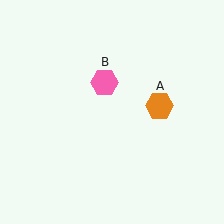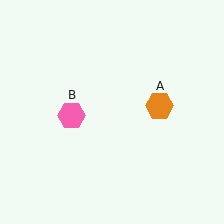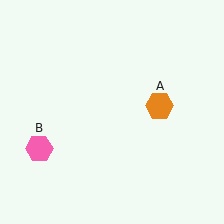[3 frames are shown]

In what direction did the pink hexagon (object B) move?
The pink hexagon (object B) moved down and to the left.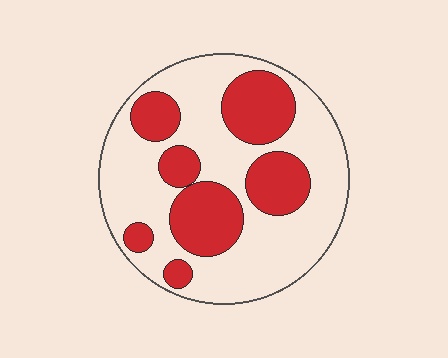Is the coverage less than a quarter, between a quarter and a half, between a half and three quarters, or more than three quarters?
Between a quarter and a half.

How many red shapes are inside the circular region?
7.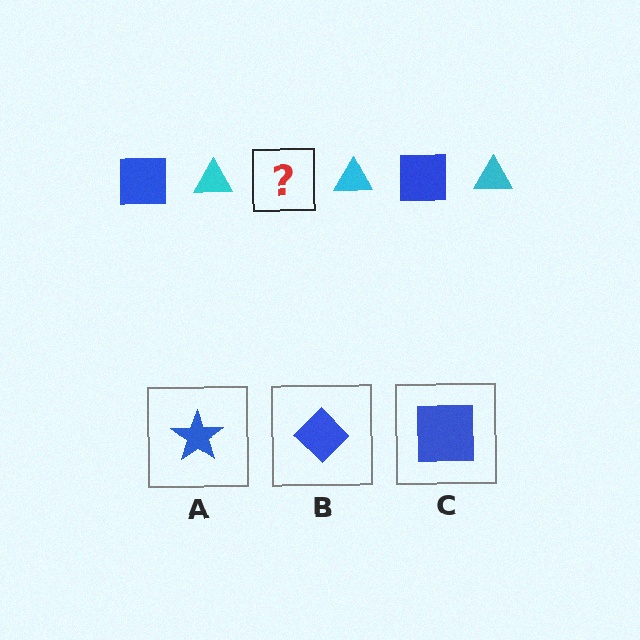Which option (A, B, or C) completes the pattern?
C.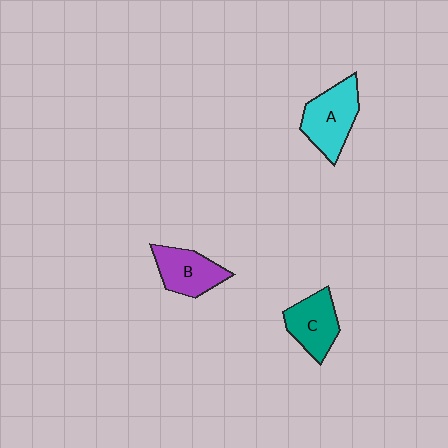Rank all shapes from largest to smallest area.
From largest to smallest: A (cyan), B (purple), C (teal).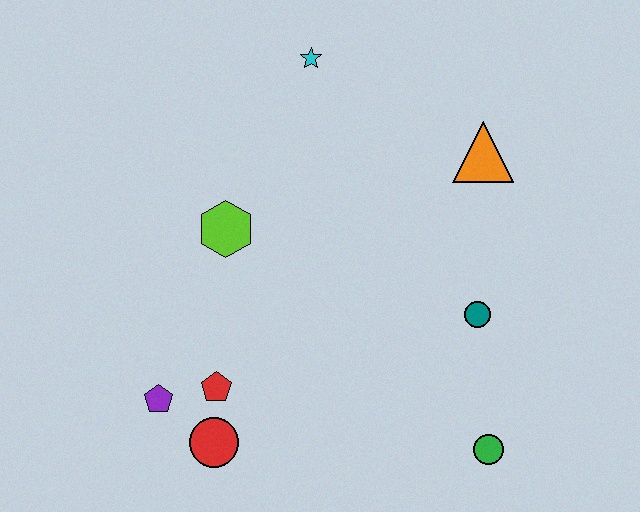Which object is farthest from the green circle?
The cyan star is farthest from the green circle.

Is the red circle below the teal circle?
Yes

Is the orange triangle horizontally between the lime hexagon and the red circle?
No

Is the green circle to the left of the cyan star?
No